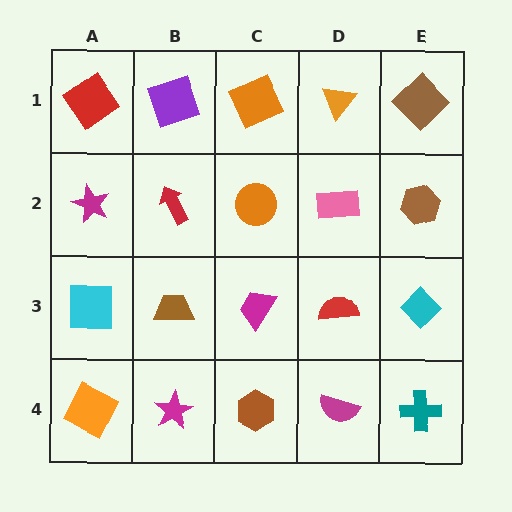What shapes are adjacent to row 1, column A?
A magenta star (row 2, column A), a purple square (row 1, column B).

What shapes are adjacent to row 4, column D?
A red semicircle (row 3, column D), a brown hexagon (row 4, column C), a teal cross (row 4, column E).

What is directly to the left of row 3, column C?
A brown trapezoid.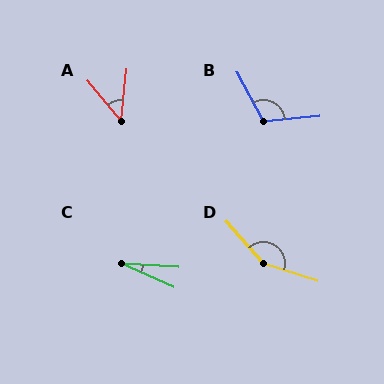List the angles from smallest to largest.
C (20°), A (45°), B (113°), D (150°).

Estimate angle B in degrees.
Approximately 113 degrees.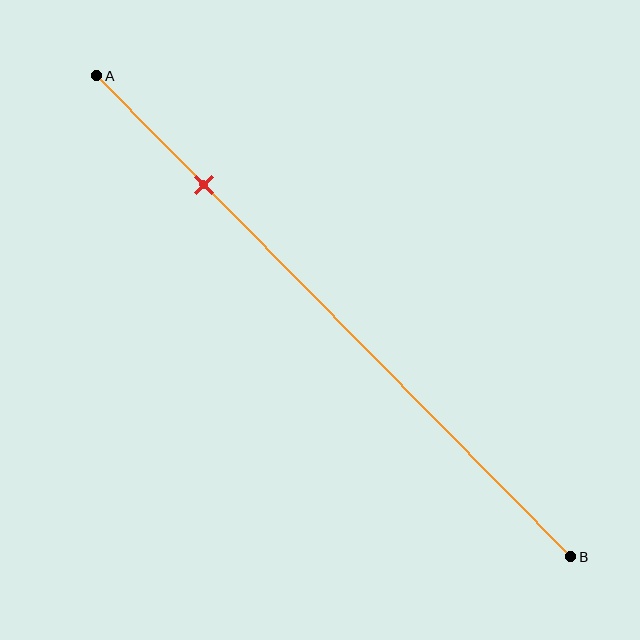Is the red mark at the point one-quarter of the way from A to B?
Yes, the mark is approximately at the one-quarter point.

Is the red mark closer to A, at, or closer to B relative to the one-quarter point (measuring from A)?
The red mark is approximately at the one-quarter point of segment AB.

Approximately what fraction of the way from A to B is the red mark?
The red mark is approximately 25% of the way from A to B.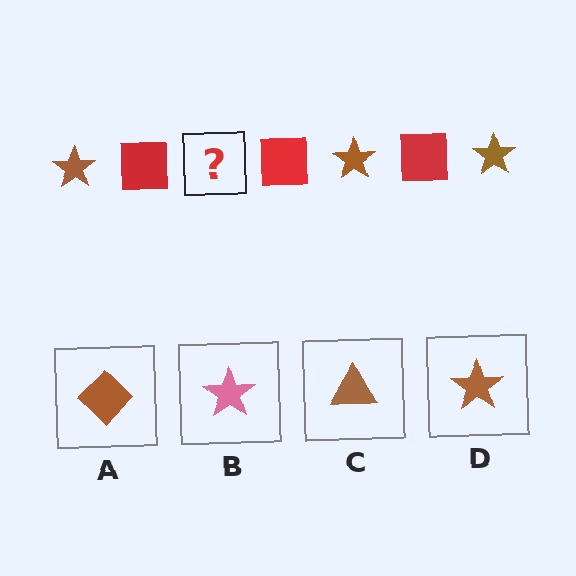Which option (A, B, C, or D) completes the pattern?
D.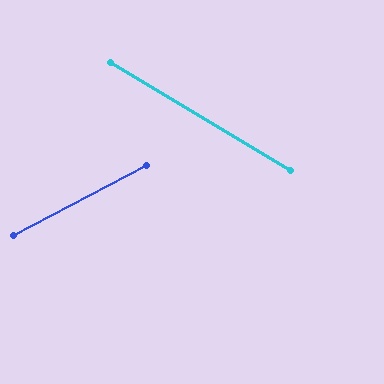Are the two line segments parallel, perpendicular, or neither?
Neither parallel nor perpendicular — they differ by about 59°.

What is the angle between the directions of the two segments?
Approximately 59 degrees.